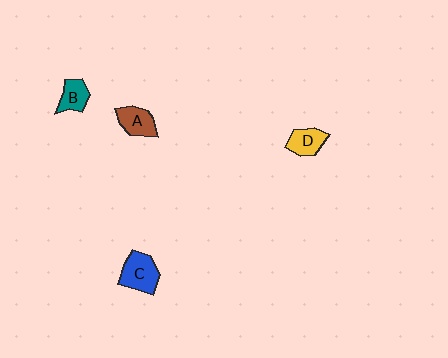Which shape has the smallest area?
Shape B (teal).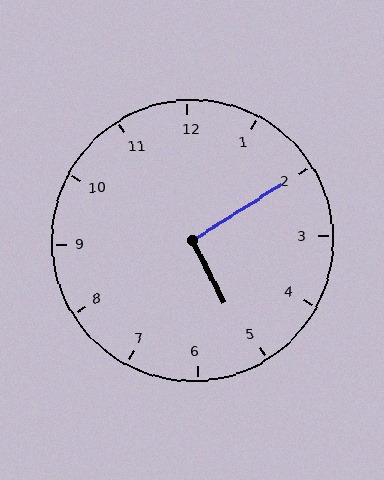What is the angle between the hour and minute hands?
Approximately 95 degrees.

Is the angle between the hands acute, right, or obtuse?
It is right.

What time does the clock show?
5:10.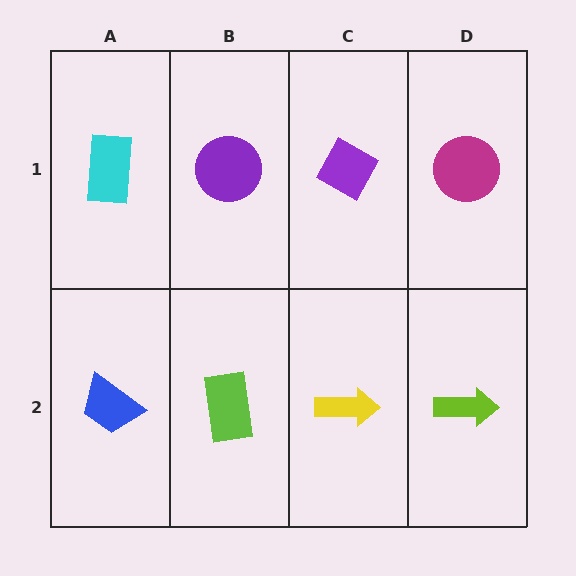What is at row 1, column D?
A magenta circle.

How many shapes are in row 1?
4 shapes.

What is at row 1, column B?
A purple circle.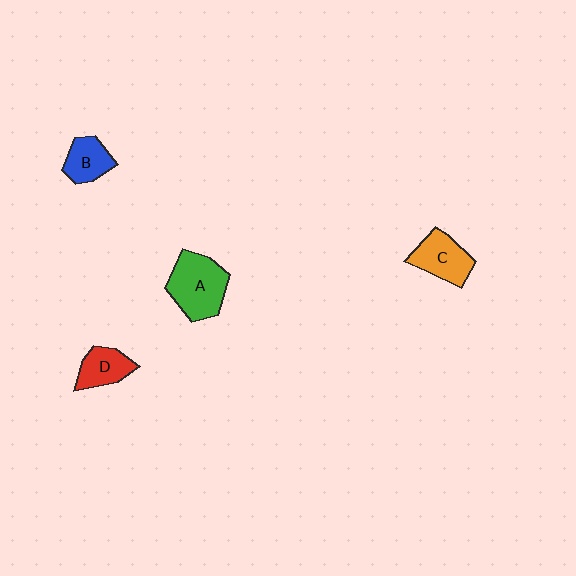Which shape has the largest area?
Shape A (green).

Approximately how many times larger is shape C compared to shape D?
Approximately 1.3 times.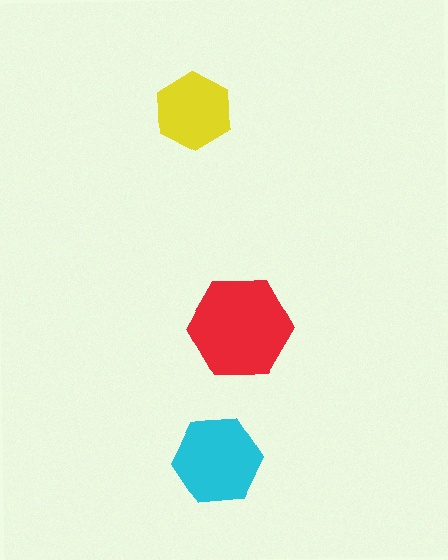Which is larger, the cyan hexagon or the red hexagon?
The red one.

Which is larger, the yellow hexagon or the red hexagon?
The red one.